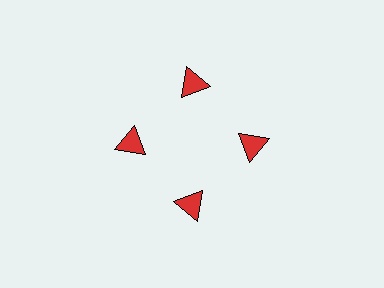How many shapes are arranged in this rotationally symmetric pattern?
There are 4 shapes, arranged in 4 groups of 1.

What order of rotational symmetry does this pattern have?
This pattern has 4-fold rotational symmetry.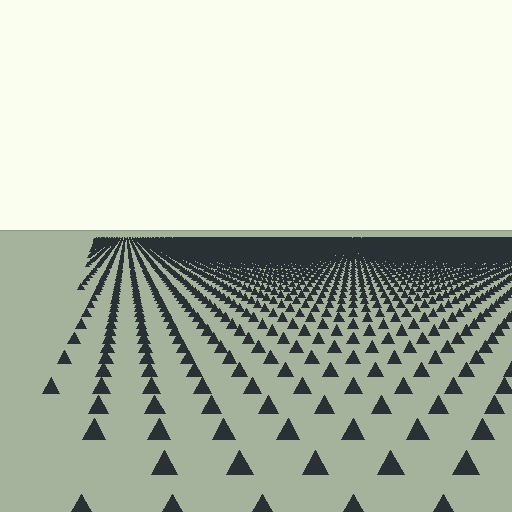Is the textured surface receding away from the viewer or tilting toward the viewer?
The surface is receding away from the viewer. Texture elements get smaller and denser toward the top.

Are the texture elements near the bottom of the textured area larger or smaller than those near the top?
Larger. Near the bottom, elements are closer to the viewer and appear at a bigger on-screen size.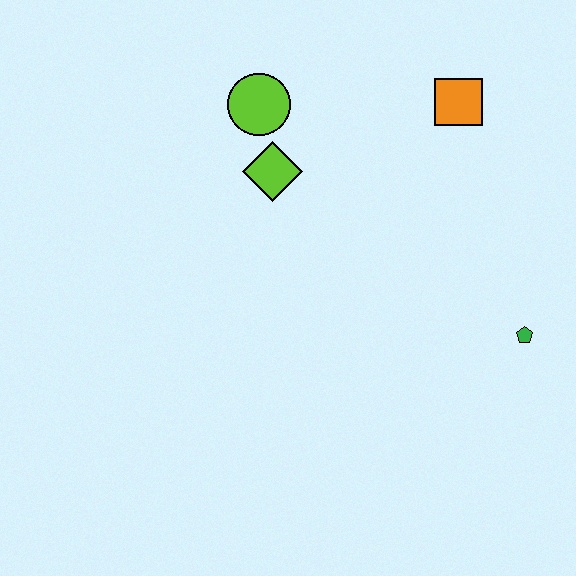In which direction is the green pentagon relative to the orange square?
The green pentagon is below the orange square.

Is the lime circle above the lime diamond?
Yes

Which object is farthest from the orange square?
The green pentagon is farthest from the orange square.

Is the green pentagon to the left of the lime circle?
No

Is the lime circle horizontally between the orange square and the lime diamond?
No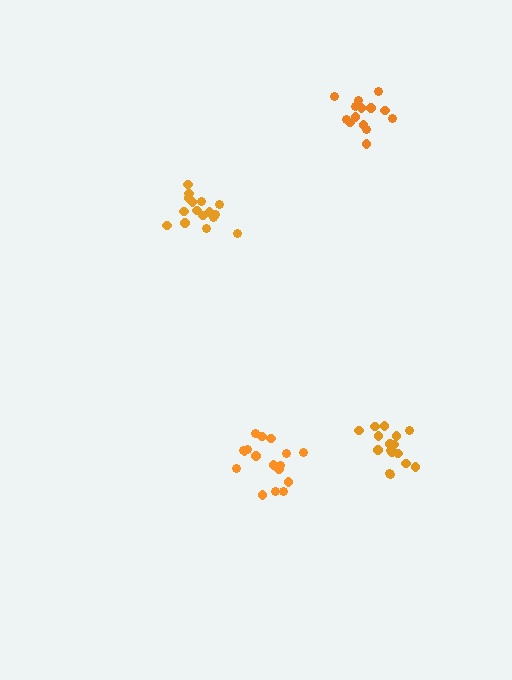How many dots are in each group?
Group 1: 16 dots, Group 2: 14 dots, Group 3: 17 dots, Group 4: 16 dots (63 total).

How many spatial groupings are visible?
There are 4 spatial groupings.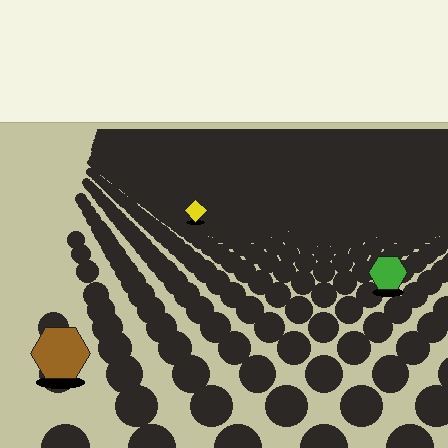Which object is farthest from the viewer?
The yellow diamond is farthest from the viewer. It appears smaller and the ground texture around it is denser.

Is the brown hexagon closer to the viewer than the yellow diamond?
Yes. The brown hexagon is closer — you can tell from the texture gradient: the ground texture is coarser near it.